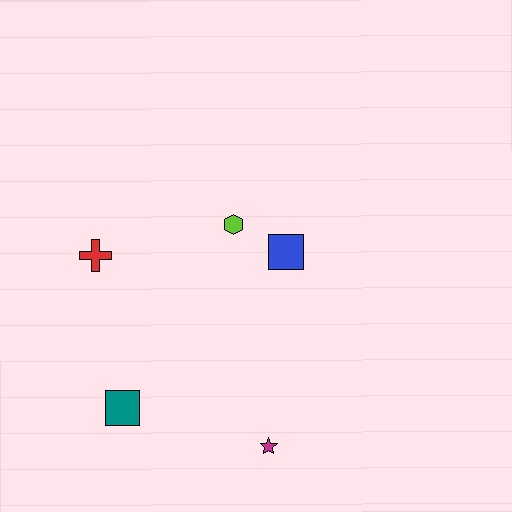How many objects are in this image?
There are 5 objects.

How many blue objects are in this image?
There is 1 blue object.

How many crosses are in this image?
There is 1 cross.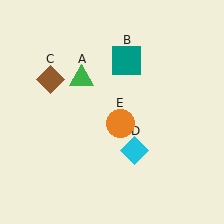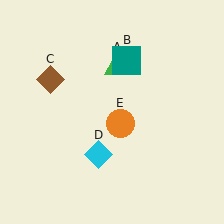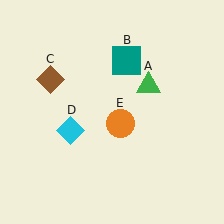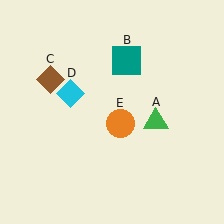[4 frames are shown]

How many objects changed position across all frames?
2 objects changed position: green triangle (object A), cyan diamond (object D).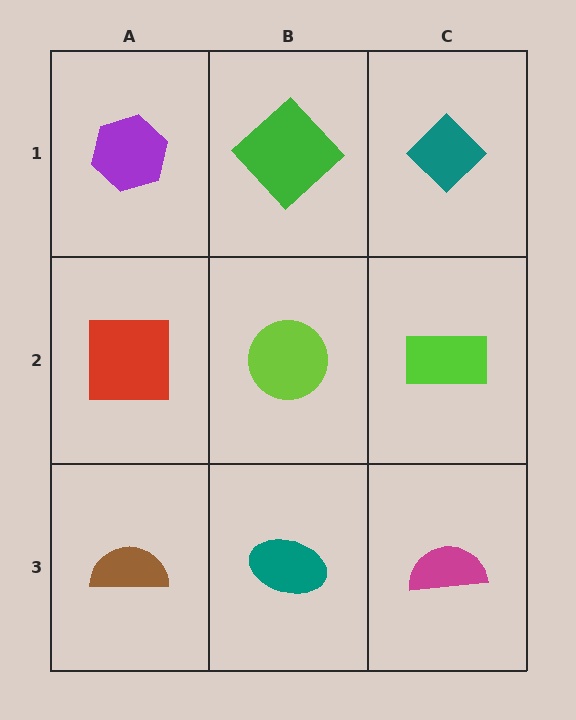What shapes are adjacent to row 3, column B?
A lime circle (row 2, column B), a brown semicircle (row 3, column A), a magenta semicircle (row 3, column C).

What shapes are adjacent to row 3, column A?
A red square (row 2, column A), a teal ellipse (row 3, column B).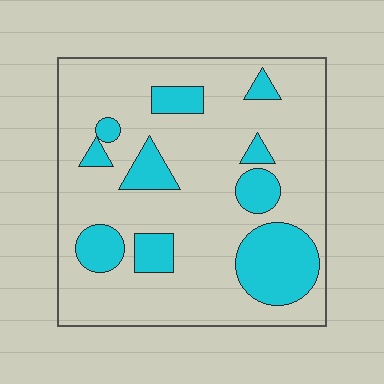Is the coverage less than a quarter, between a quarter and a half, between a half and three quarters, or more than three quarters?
Less than a quarter.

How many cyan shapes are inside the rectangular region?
10.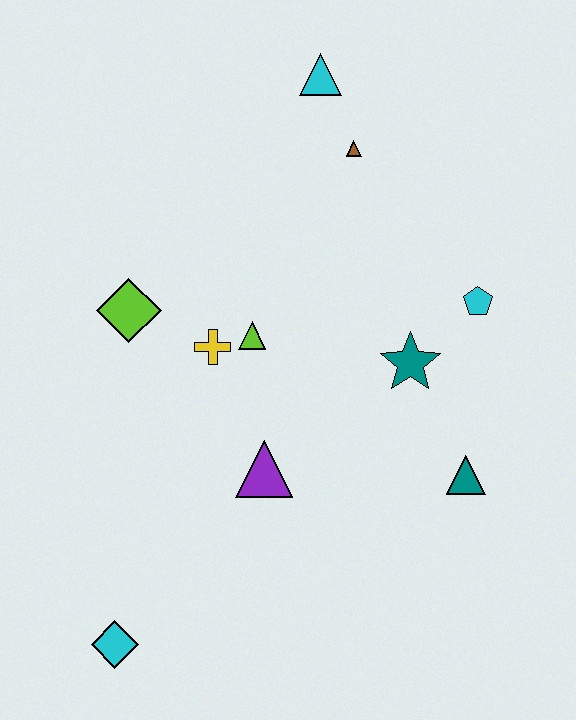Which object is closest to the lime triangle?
The yellow cross is closest to the lime triangle.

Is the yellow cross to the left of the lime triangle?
Yes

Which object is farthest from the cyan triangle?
The cyan diamond is farthest from the cyan triangle.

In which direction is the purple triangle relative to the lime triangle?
The purple triangle is below the lime triangle.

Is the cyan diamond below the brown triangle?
Yes